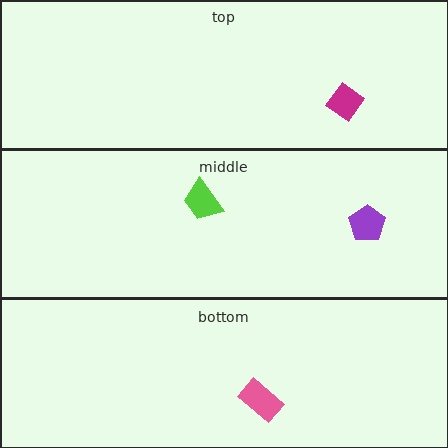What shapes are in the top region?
The magenta diamond.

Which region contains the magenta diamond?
The top region.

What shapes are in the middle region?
The lime trapezoid, the purple pentagon.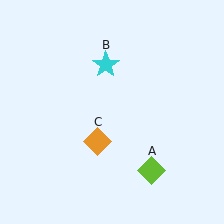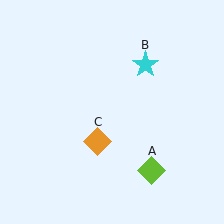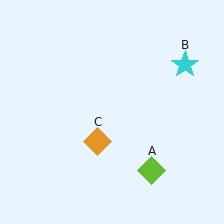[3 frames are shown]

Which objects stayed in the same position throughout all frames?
Lime diamond (object A) and orange diamond (object C) remained stationary.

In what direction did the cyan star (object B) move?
The cyan star (object B) moved right.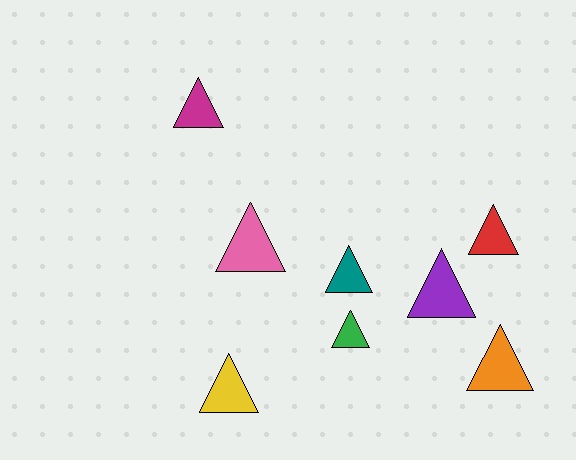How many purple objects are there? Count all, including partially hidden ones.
There is 1 purple object.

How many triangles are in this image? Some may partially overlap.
There are 8 triangles.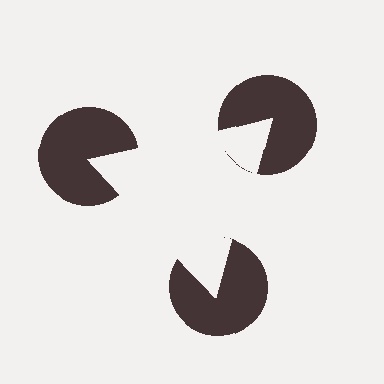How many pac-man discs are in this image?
There are 3 — one at each vertex of the illusory triangle.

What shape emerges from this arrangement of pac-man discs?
An illusory triangle — its edges are inferred from the aligned wedge cuts in the pac-man discs, not physically drawn.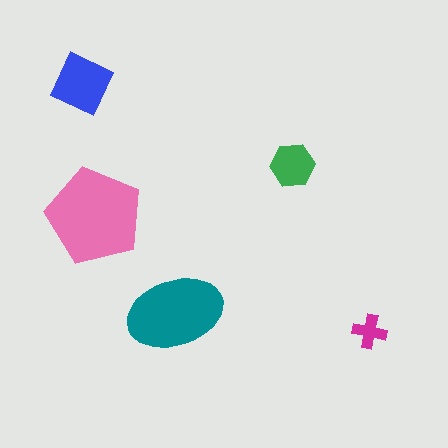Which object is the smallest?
The magenta cross.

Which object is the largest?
The pink pentagon.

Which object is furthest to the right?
The magenta cross is rightmost.